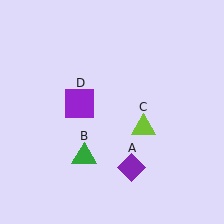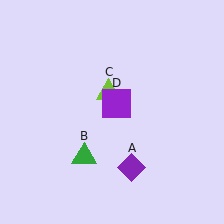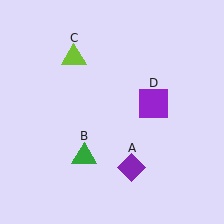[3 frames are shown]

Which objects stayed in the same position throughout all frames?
Purple diamond (object A) and green triangle (object B) remained stationary.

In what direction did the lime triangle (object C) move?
The lime triangle (object C) moved up and to the left.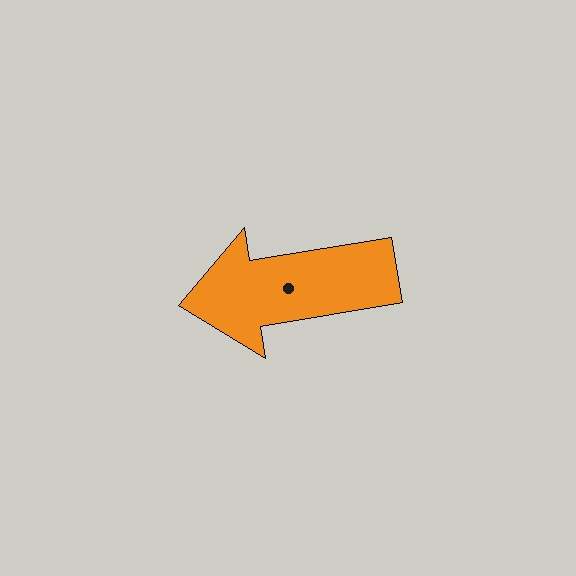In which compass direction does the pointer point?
West.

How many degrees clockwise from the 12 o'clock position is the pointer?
Approximately 261 degrees.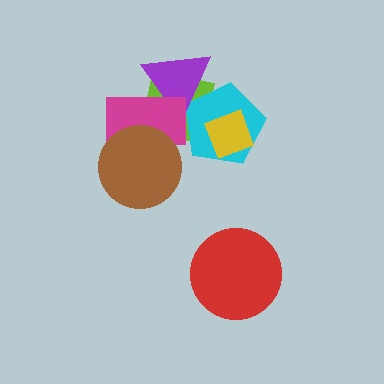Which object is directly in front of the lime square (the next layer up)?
The cyan pentagon is directly in front of the lime square.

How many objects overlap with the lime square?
5 objects overlap with the lime square.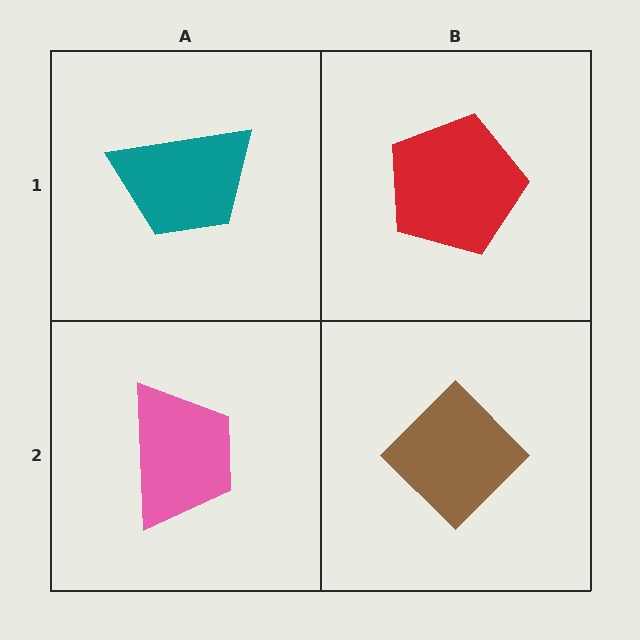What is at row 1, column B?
A red pentagon.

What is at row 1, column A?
A teal trapezoid.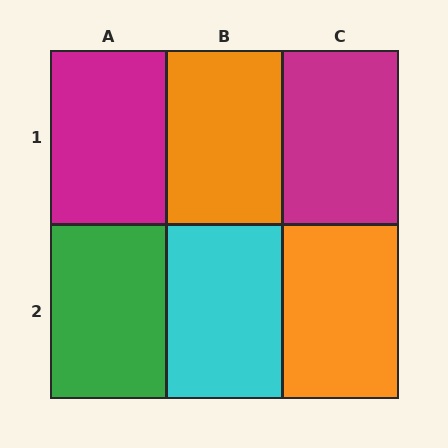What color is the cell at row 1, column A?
Magenta.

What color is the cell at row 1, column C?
Magenta.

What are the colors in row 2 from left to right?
Green, cyan, orange.